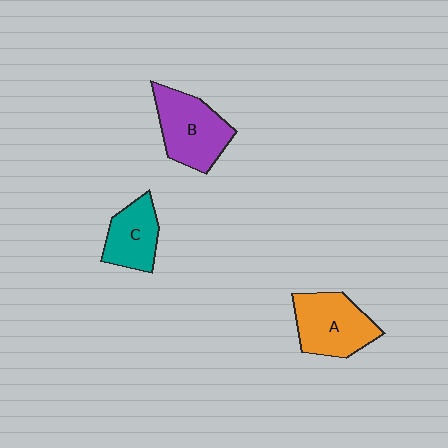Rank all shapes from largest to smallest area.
From largest to smallest: B (purple), A (orange), C (teal).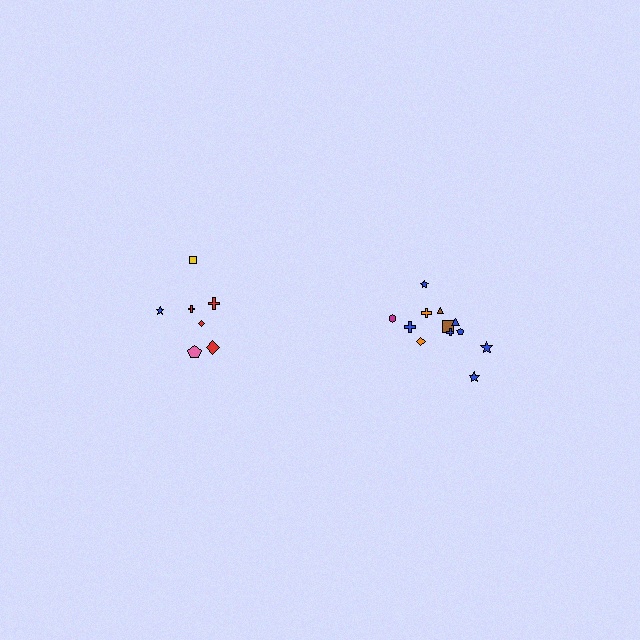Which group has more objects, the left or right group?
The right group.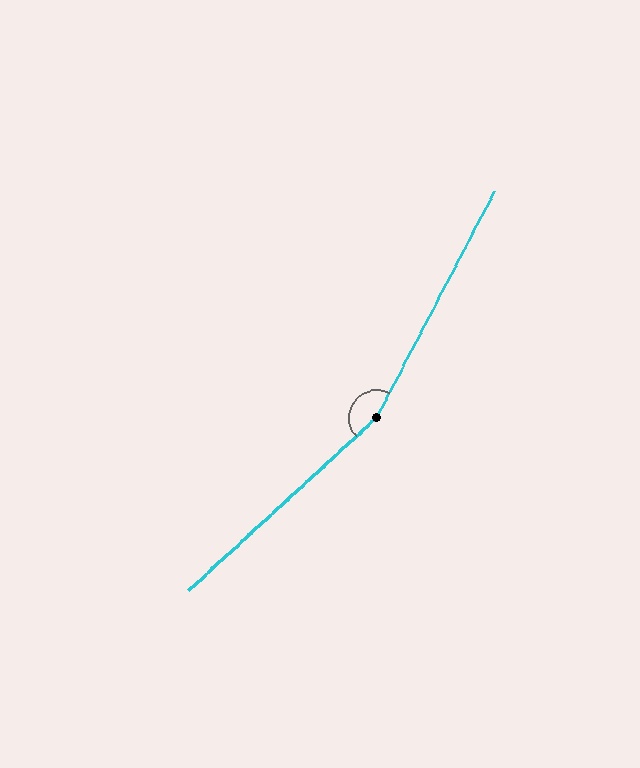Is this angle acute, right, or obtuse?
It is obtuse.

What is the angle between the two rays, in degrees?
Approximately 160 degrees.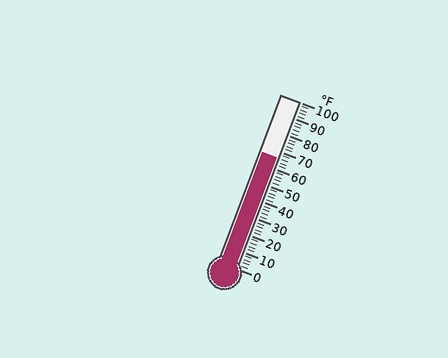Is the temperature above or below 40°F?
The temperature is above 40°F.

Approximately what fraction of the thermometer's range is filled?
The thermometer is filled to approximately 65% of its range.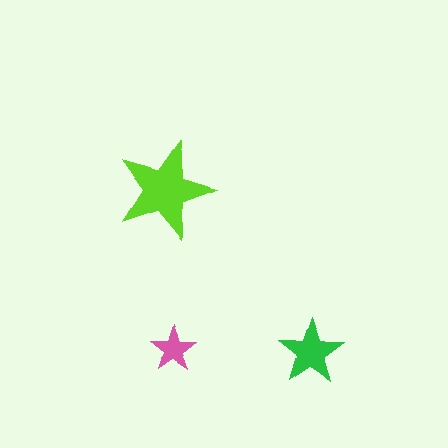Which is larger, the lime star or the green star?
The lime one.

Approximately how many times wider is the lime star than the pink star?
About 2 times wider.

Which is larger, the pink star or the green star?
The green one.